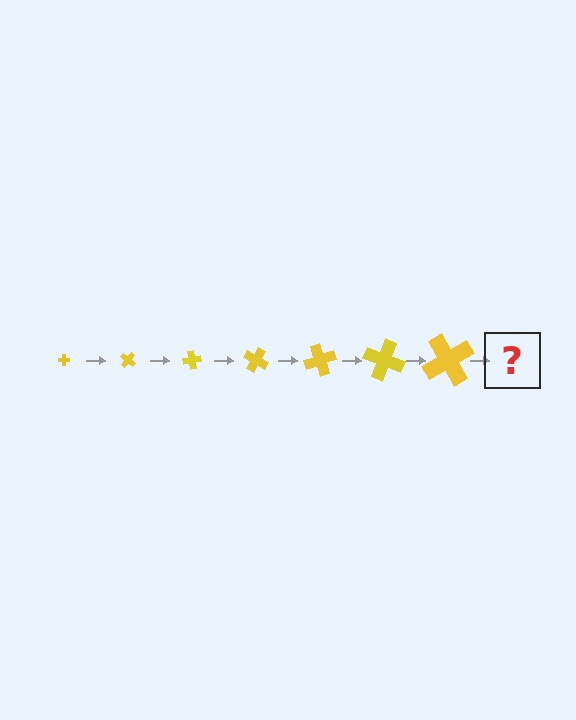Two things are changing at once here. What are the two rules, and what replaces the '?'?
The two rules are that the cross grows larger each step and it rotates 40 degrees each step. The '?' should be a cross, larger than the previous one and rotated 280 degrees from the start.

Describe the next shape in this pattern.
It should be a cross, larger than the previous one and rotated 280 degrees from the start.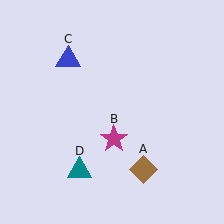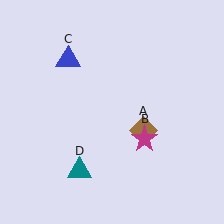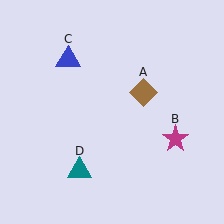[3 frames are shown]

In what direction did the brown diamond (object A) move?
The brown diamond (object A) moved up.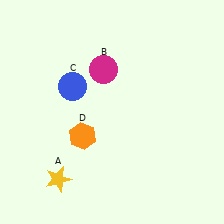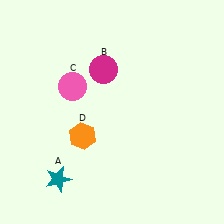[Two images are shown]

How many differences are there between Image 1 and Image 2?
There are 2 differences between the two images.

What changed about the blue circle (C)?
In Image 1, C is blue. In Image 2, it changed to pink.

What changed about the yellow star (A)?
In Image 1, A is yellow. In Image 2, it changed to teal.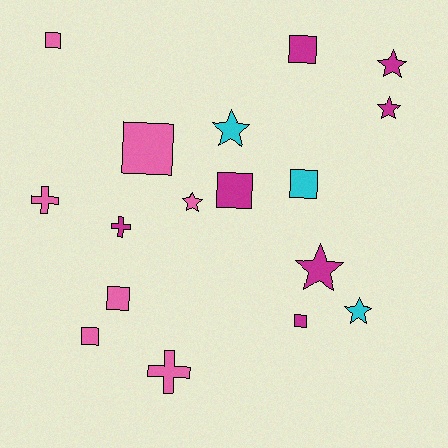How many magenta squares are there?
There are 3 magenta squares.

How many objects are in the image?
There are 17 objects.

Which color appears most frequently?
Pink, with 7 objects.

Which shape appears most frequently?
Square, with 8 objects.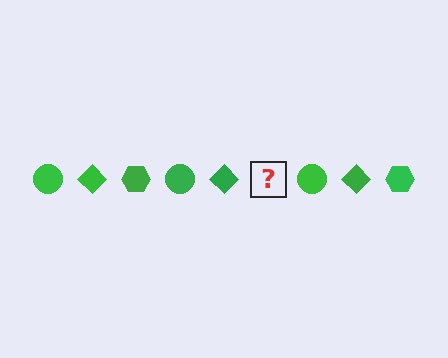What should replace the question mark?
The question mark should be replaced with a green hexagon.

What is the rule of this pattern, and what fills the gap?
The rule is that the pattern cycles through circle, diamond, hexagon shapes in green. The gap should be filled with a green hexagon.